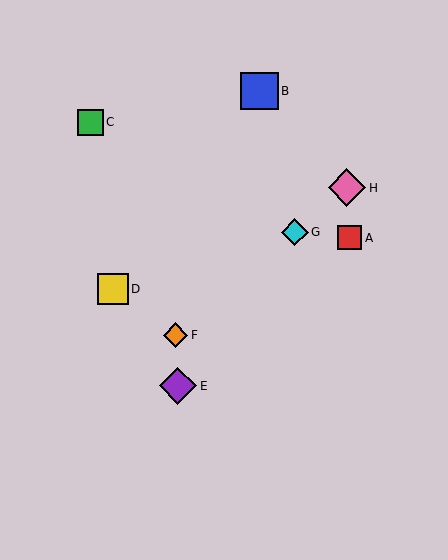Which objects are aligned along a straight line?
Objects F, G, H are aligned along a straight line.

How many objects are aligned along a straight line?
3 objects (F, G, H) are aligned along a straight line.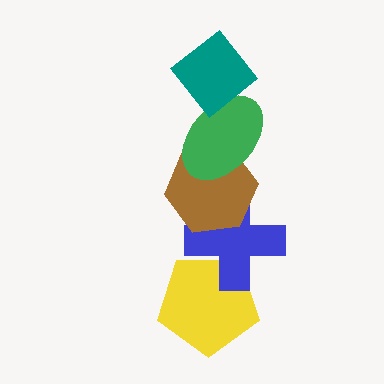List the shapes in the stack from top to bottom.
From top to bottom: the teal diamond, the green ellipse, the brown hexagon, the blue cross, the yellow pentagon.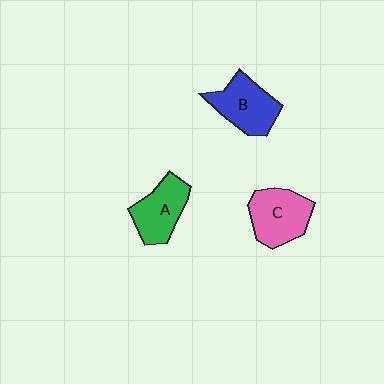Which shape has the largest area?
Shape C (pink).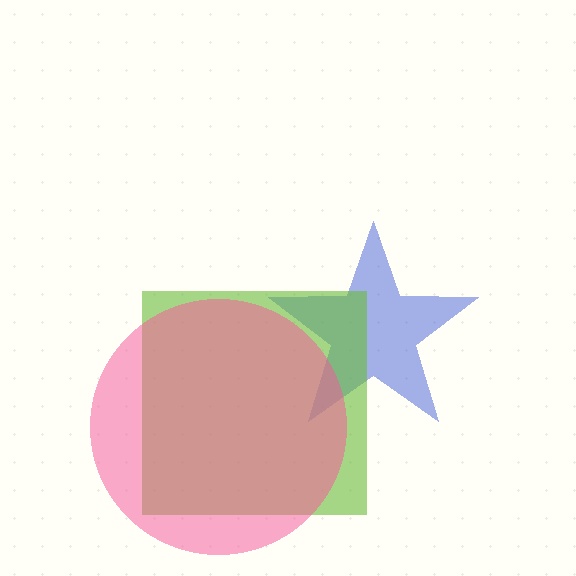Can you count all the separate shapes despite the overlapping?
Yes, there are 3 separate shapes.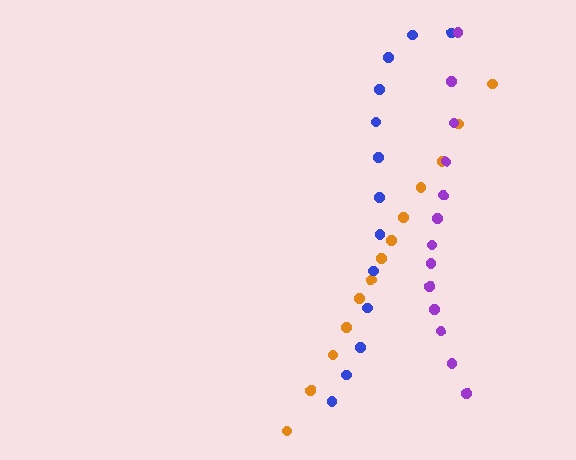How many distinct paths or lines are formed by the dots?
There are 3 distinct paths.